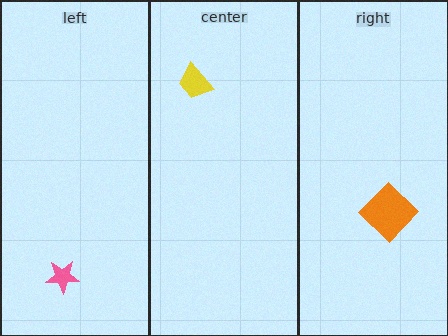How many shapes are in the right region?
1.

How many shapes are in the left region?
1.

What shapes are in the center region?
The yellow trapezoid.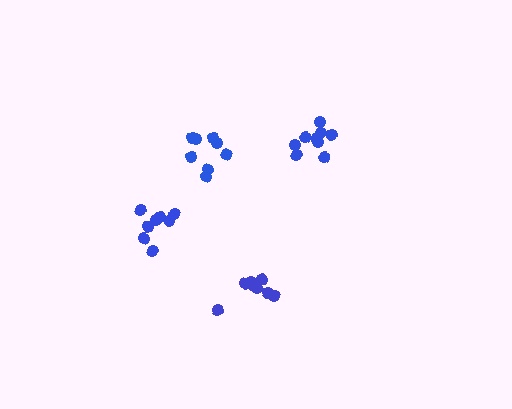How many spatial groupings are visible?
There are 4 spatial groupings.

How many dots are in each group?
Group 1: 8 dots, Group 2: 8 dots, Group 3: 9 dots, Group 4: 8 dots (33 total).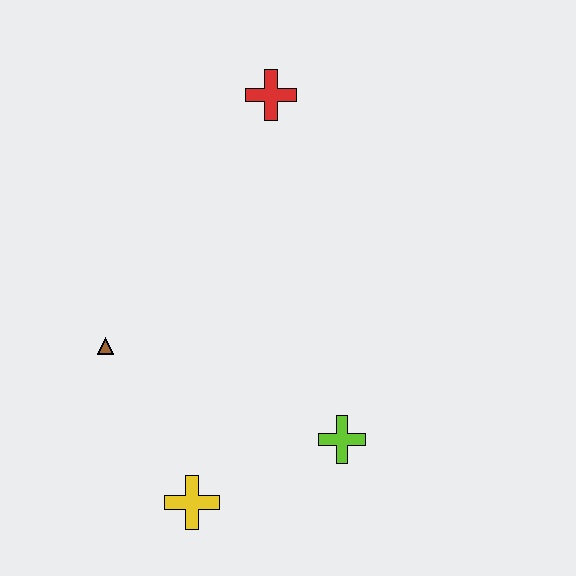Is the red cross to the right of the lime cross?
No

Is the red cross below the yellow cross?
No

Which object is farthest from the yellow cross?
The red cross is farthest from the yellow cross.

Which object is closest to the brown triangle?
The yellow cross is closest to the brown triangle.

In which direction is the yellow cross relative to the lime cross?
The yellow cross is to the left of the lime cross.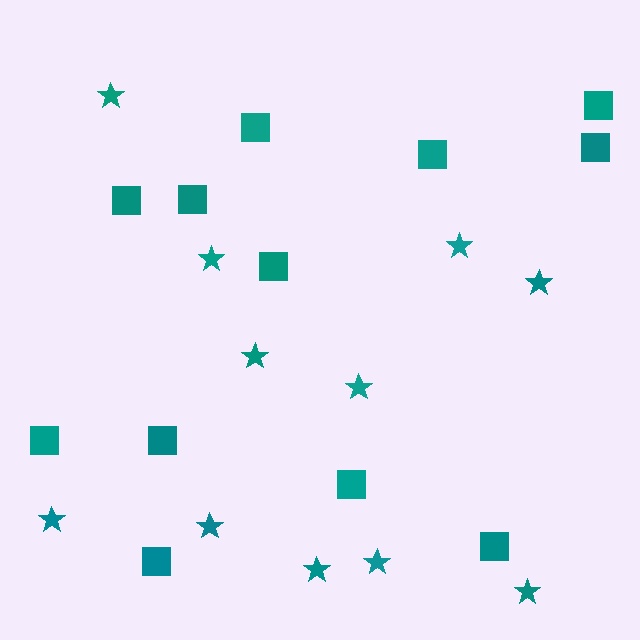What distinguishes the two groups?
There are 2 groups: one group of stars (11) and one group of squares (12).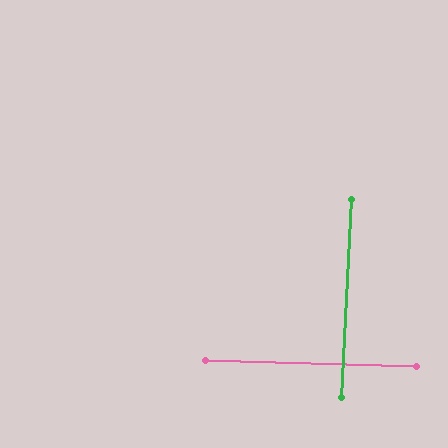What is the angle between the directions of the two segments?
Approximately 89 degrees.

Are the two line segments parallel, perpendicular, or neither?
Perpendicular — they meet at approximately 89°.